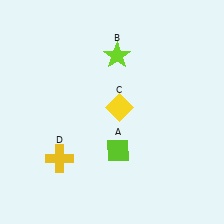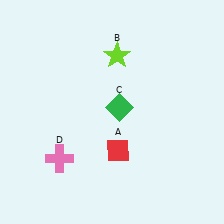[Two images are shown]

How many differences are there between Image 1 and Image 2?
There are 3 differences between the two images.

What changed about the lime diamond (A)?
In Image 1, A is lime. In Image 2, it changed to red.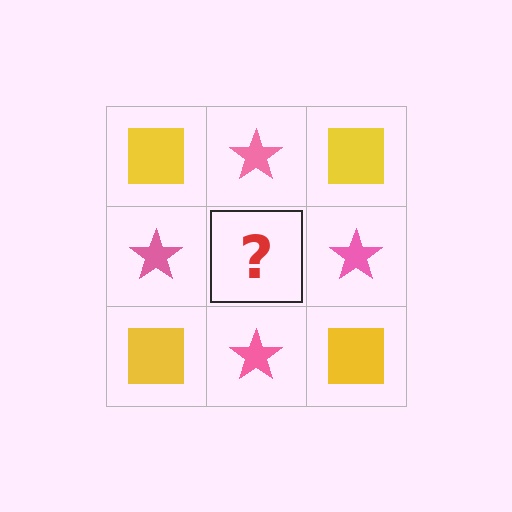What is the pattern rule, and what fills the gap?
The rule is that it alternates yellow square and pink star in a checkerboard pattern. The gap should be filled with a yellow square.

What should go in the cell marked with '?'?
The missing cell should contain a yellow square.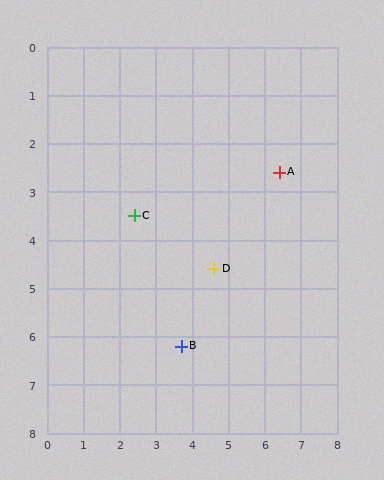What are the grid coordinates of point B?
Point B is at approximately (3.7, 6.2).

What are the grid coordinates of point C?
Point C is at approximately (2.4, 3.5).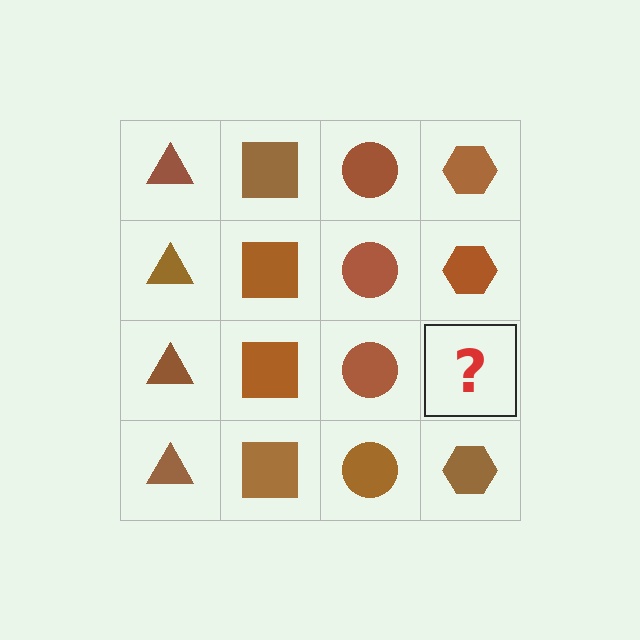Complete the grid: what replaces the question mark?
The question mark should be replaced with a brown hexagon.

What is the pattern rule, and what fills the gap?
The rule is that each column has a consistent shape. The gap should be filled with a brown hexagon.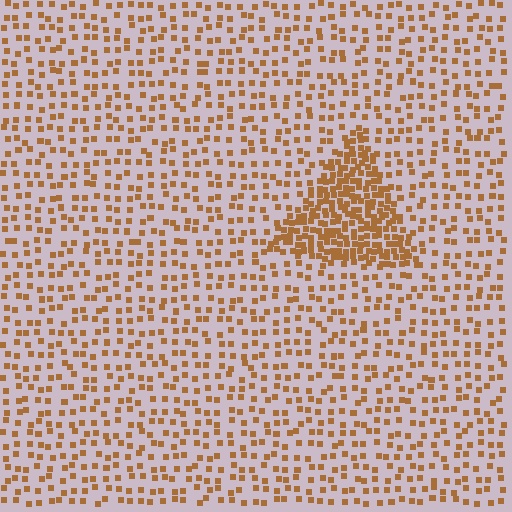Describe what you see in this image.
The image contains small brown elements arranged at two different densities. A triangle-shaped region is visible where the elements are more densely packed than the surrounding area.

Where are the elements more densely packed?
The elements are more densely packed inside the triangle boundary.